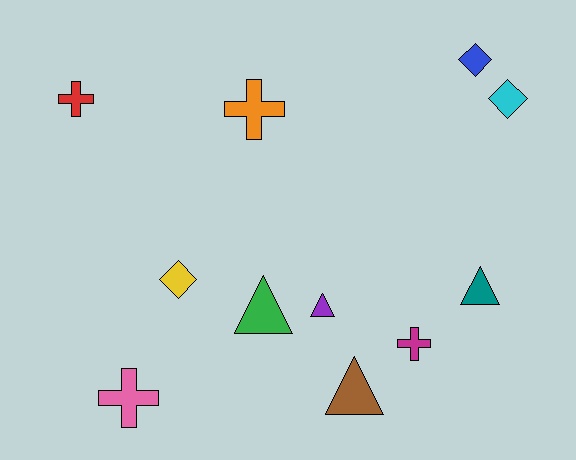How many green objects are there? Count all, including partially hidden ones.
There is 1 green object.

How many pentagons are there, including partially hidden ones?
There are no pentagons.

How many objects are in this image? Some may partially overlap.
There are 11 objects.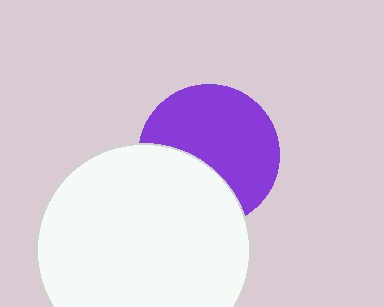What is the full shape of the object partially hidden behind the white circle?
The partially hidden object is a purple circle.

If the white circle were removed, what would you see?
You would see the complete purple circle.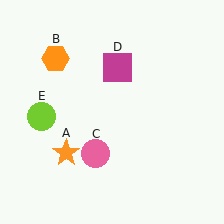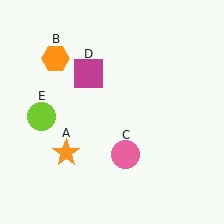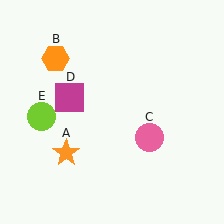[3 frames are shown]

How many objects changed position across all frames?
2 objects changed position: pink circle (object C), magenta square (object D).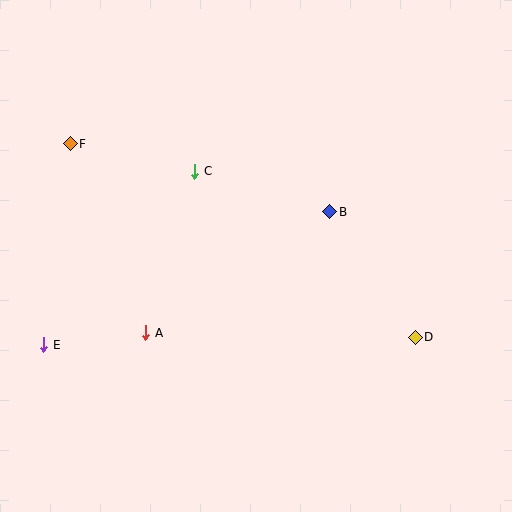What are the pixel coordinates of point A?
Point A is at (146, 333).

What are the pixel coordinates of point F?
Point F is at (70, 144).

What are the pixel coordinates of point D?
Point D is at (415, 337).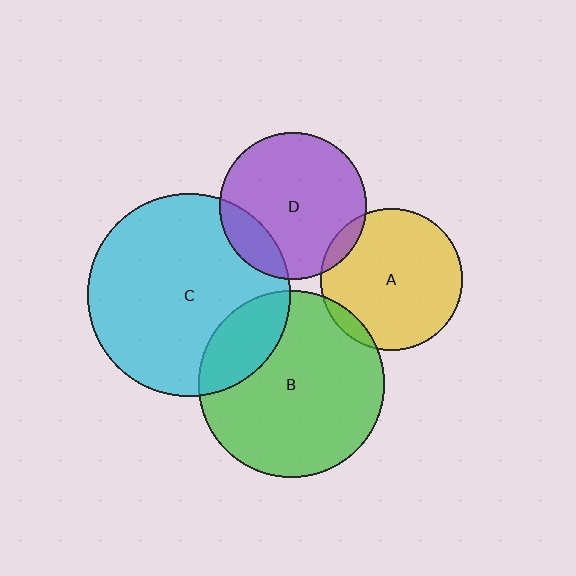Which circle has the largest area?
Circle C (cyan).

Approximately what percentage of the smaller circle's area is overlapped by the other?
Approximately 15%.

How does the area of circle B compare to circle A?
Approximately 1.7 times.